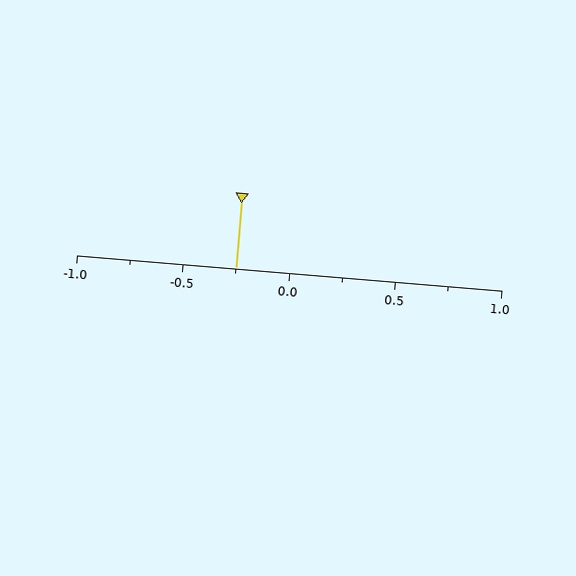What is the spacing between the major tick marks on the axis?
The major ticks are spaced 0.5 apart.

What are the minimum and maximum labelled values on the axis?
The axis runs from -1.0 to 1.0.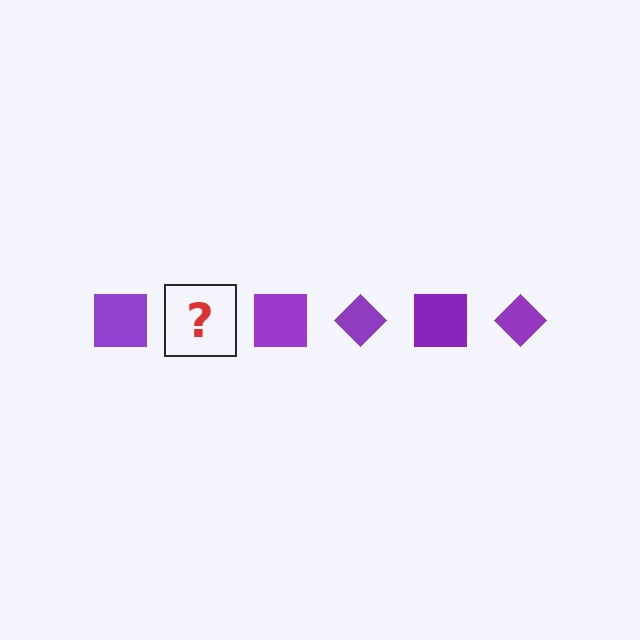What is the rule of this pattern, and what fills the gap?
The rule is that the pattern cycles through square, diamond shapes in purple. The gap should be filled with a purple diamond.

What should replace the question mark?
The question mark should be replaced with a purple diamond.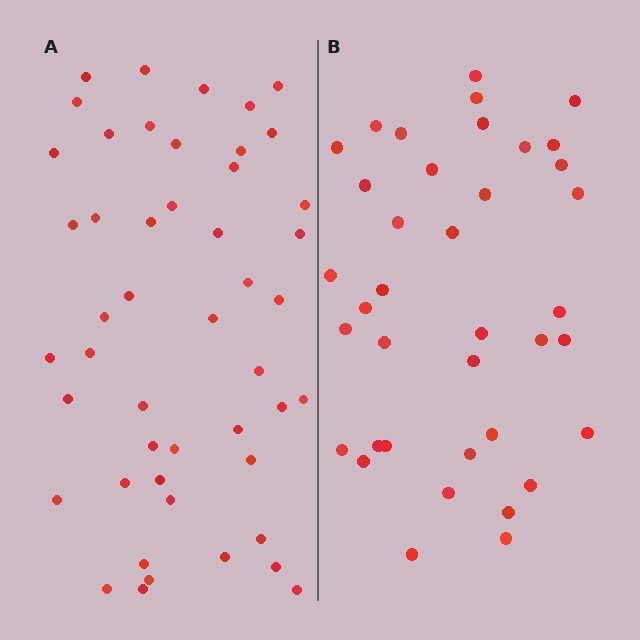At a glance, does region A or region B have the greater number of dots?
Region A (the left region) has more dots.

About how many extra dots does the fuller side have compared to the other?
Region A has roughly 10 or so more dots than region B.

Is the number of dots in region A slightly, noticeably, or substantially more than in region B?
Region A has noticeably more, but not dramatically so. The ratio is roughly 1.3 to 1.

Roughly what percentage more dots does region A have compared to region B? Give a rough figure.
About 25% more.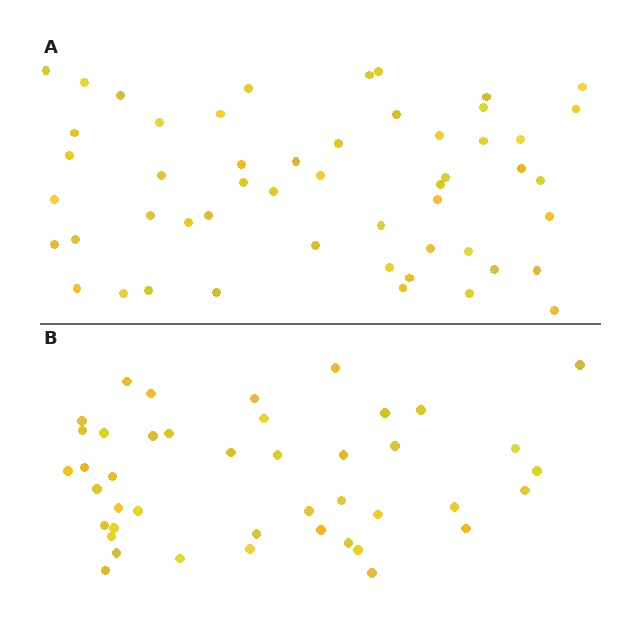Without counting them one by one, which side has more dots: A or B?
Region A (the top region) has more dots.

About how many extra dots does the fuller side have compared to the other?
Region A has roughly 8 or so more dots than region B.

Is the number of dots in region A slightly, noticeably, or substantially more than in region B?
Region A has only slightly more — the two regions are fairly close. The ratio is roughly 1.2 to 1.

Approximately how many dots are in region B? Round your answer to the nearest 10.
About 40 dots. (The exact count is 43, which rounds to 40.)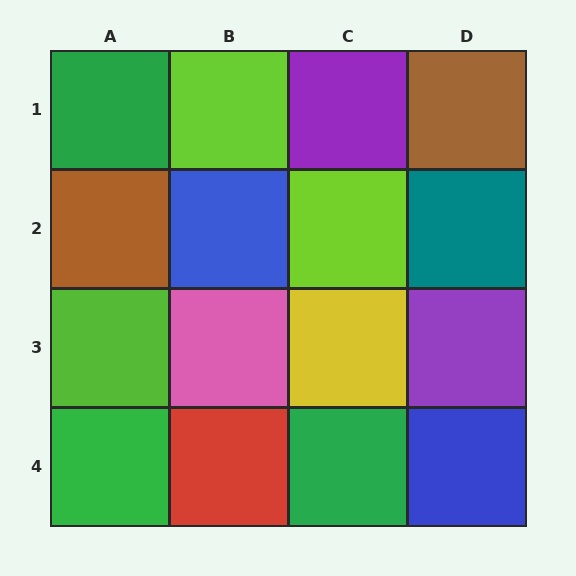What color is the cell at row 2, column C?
Lime.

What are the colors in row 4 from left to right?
Green, red, green, blue.